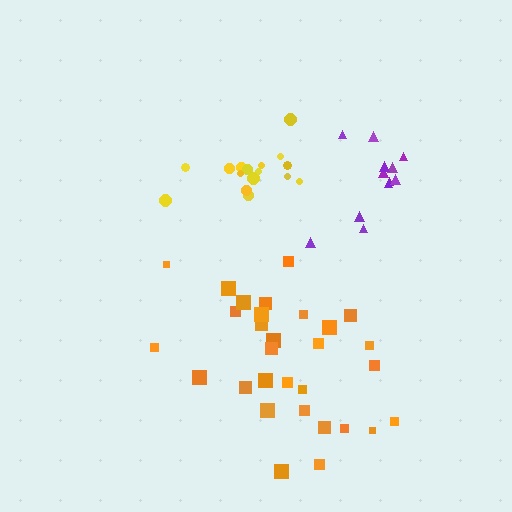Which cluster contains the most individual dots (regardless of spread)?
Orange (31).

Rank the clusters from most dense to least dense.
yellow, orange, purple.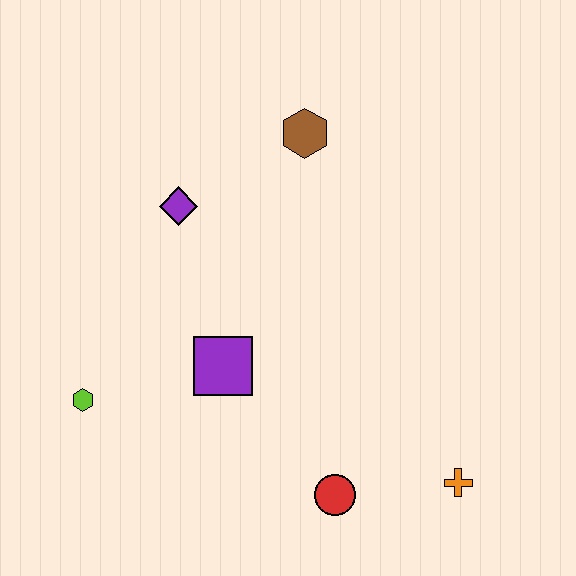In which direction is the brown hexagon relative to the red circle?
The brown hexagon is above the red circle.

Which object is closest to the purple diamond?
The brown hexagon is closest to the purple diamond.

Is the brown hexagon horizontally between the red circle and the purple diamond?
Yes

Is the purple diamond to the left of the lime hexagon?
No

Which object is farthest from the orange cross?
The purple diamond is farthest from the orange cross.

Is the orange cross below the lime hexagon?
Yes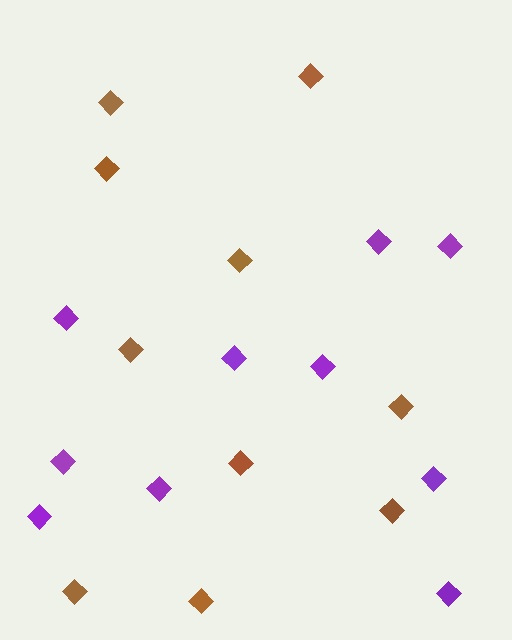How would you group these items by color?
There are 2 groups: one group of purple diamonds (10) and one group of brown diamonds (10).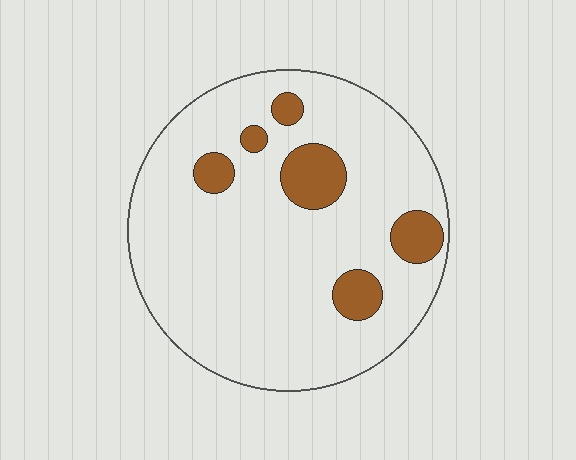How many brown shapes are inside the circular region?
6.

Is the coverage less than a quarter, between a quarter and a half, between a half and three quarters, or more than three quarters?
Less than a quarter.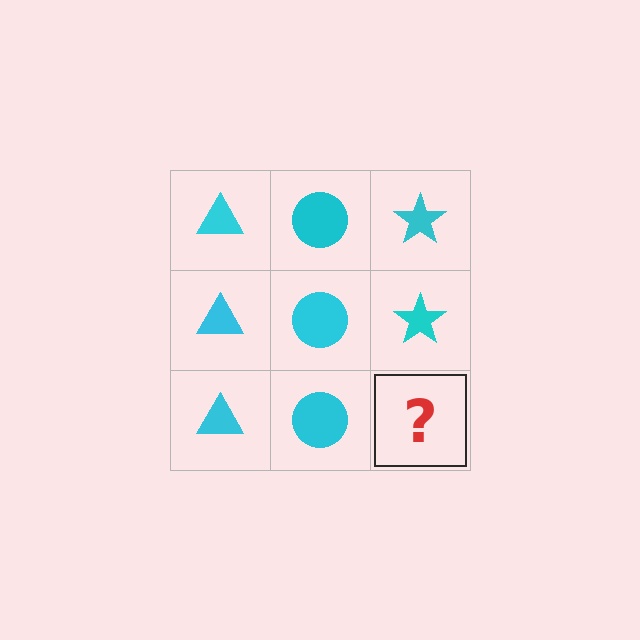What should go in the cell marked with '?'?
The missing cell should contain a cyan star.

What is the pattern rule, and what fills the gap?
The rule is that each column has a consistent shape. The gap should be filled with a cyan star.